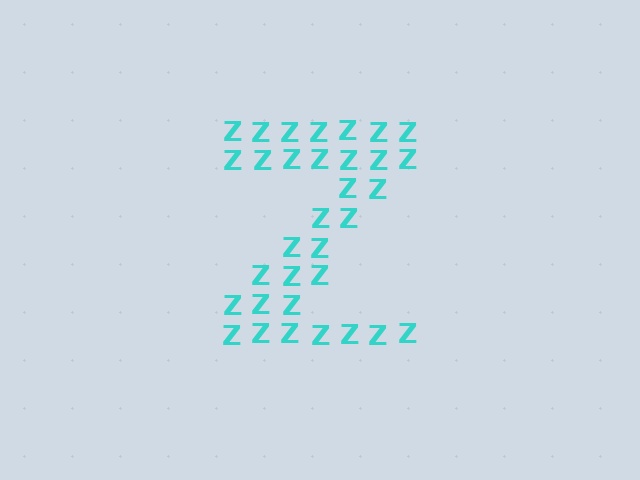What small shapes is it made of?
It is made of small letter Z's.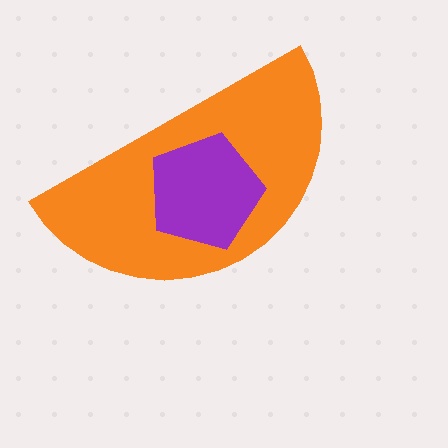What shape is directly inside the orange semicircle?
The purple pentagon.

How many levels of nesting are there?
2.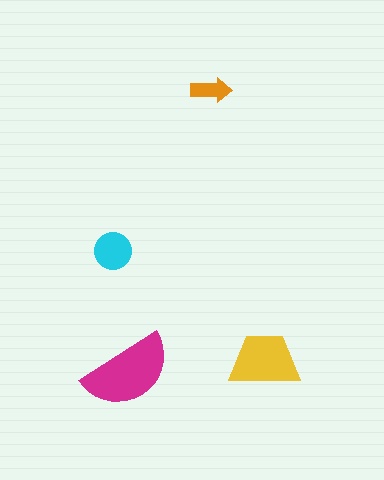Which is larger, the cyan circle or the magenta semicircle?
The magenta semicircle.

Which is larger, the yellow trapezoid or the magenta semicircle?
The magenta semicircle.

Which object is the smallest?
The orange arrow.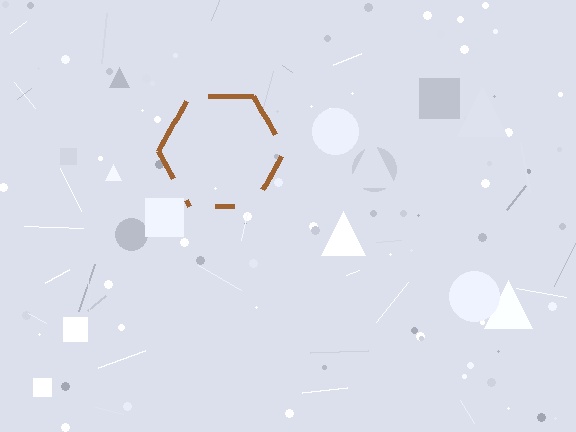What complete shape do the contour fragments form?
The contour fragments form a hexagon.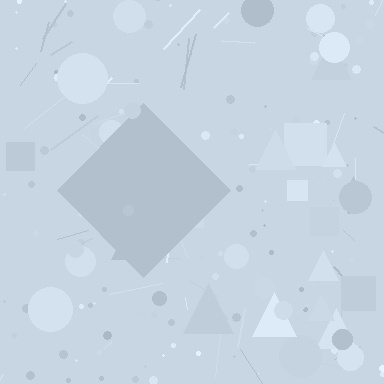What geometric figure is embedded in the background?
A diamond is embedded in the background.